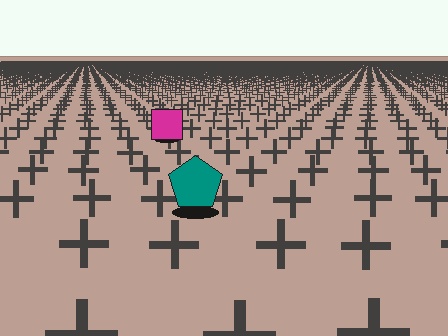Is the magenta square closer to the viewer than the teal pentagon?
No. The teal pentagon is closer — you can tell from the texture gradient: the ground texture is coarser near it.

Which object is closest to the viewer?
The teal pentagon is closest. The texture marks near it are larger and more spread out.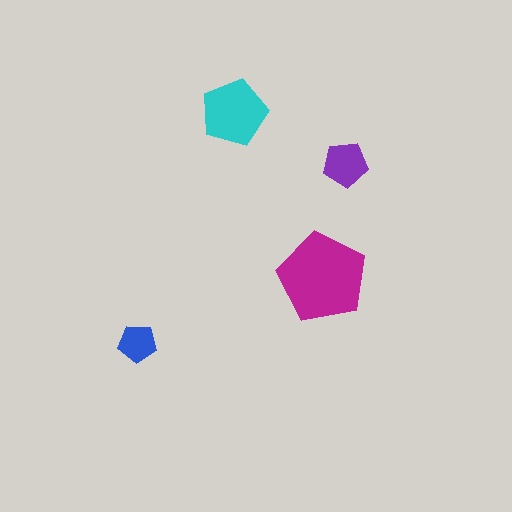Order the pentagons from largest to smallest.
the magenta one, the cyan one, the purple one, the blue one.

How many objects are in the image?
There are 4 objects in the image.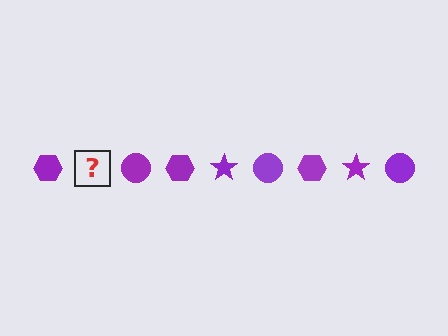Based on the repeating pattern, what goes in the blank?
The blank should be a purple star.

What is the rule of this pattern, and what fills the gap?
The rule is that the pattern cycles through hexagon, star, circle shapes in purple. The gap should be filled with a purple star.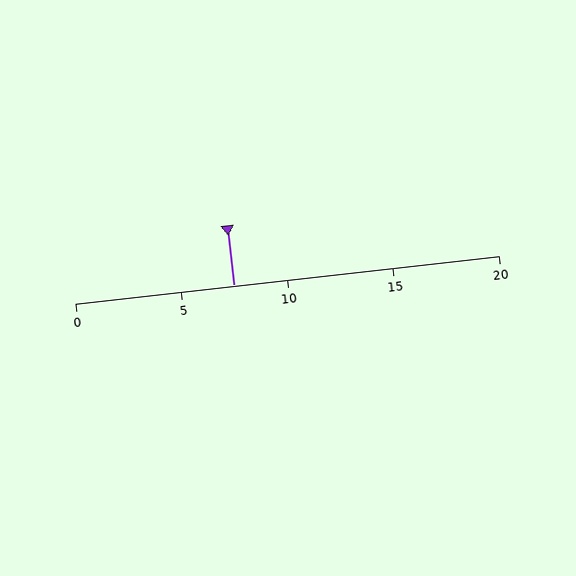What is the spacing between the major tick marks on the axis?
The major ticks are spaced 5 apart.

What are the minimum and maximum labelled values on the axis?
The axis runs from 0 to 20.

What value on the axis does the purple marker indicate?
The marker indicates approximately 7.5.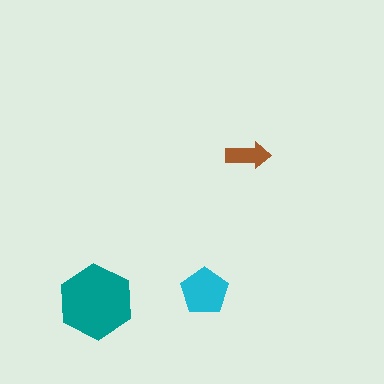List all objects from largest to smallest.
The teal hexagon, the cyan pentagon, the brown arrow.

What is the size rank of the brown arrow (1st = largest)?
3rd.